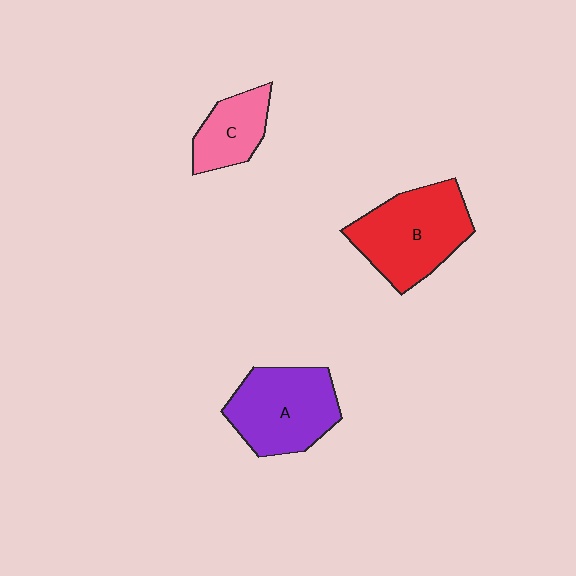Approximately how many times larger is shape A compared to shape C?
Approximately 1.7 times.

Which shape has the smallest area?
Shape C (pink).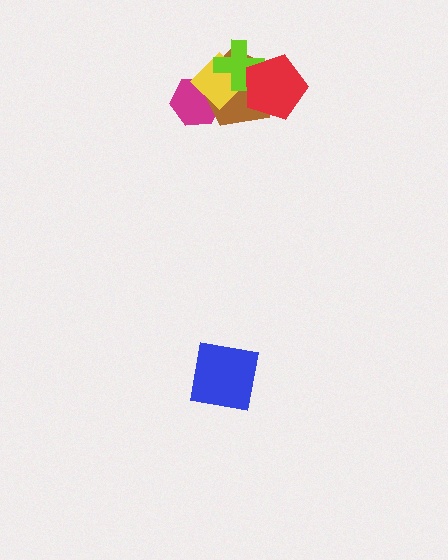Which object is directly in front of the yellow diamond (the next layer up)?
The lime cross is directly in front of the yellow diamond.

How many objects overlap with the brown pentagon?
4 objects overlap with the brown pentagon.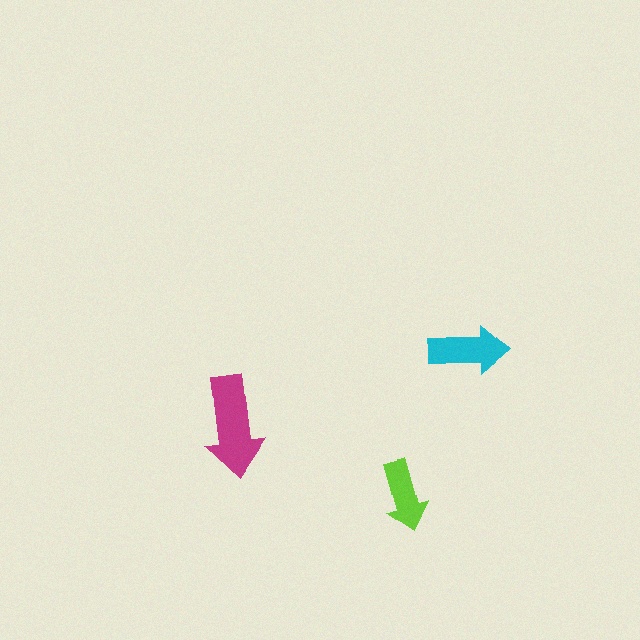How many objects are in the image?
There are 3 objects in the image.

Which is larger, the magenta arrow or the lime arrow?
The magenta one.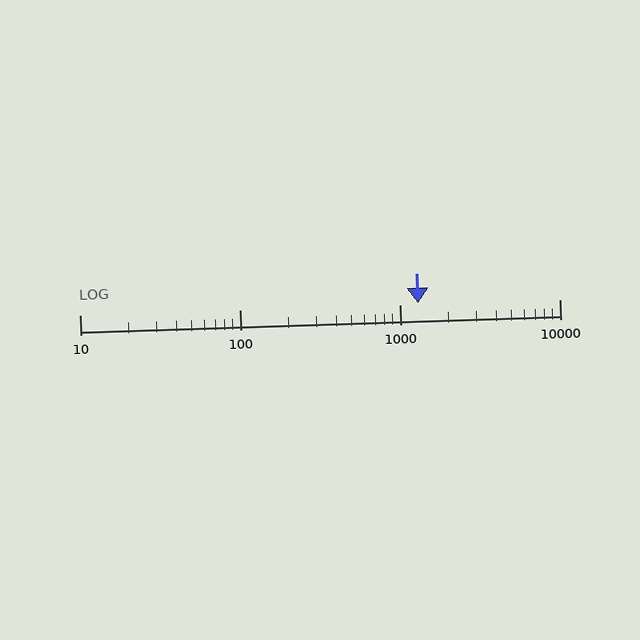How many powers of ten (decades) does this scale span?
The scale spans 3 decades, from 10 to 10000.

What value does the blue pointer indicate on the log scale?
The pointer indicates approximately 1300.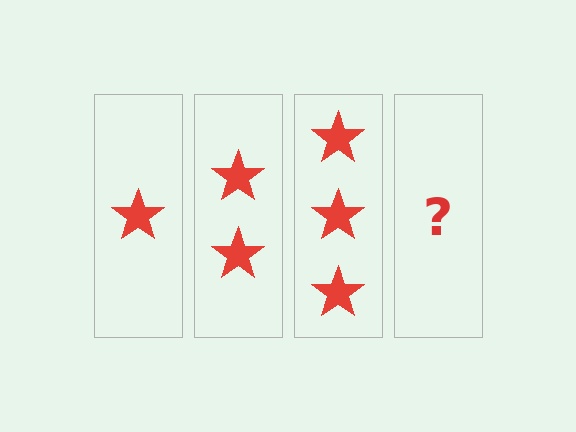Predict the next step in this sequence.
The next step is 4 stars.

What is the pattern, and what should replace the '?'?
The pattern is that each step adds one more star. The '?' should be 4 stars.